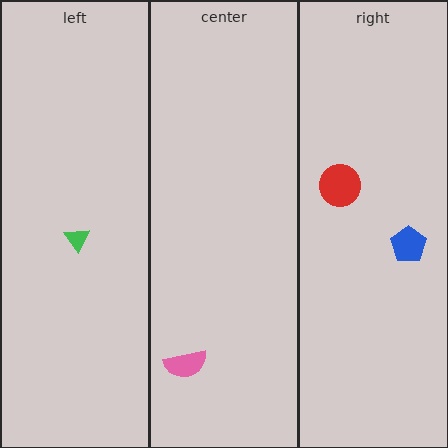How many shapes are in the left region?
1.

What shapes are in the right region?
The red circle, the blue pentagon.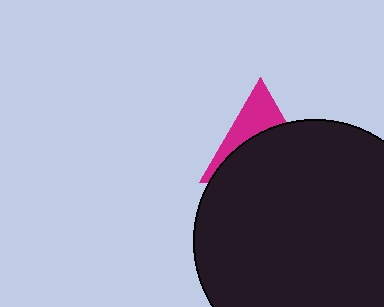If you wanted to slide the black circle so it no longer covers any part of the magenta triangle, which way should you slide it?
Slide it down — that is the most direct way to separate the two shapes.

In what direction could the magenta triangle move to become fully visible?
The magenta triangle could move up. That would shift it out from behind the black circle entirely.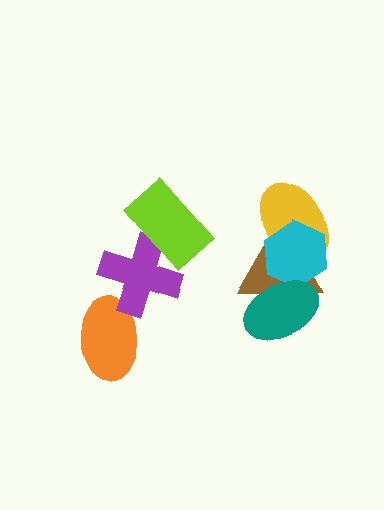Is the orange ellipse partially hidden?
Yes, it is partially covered by another shape.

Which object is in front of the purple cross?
The lime rectangle is in front of the purple cross.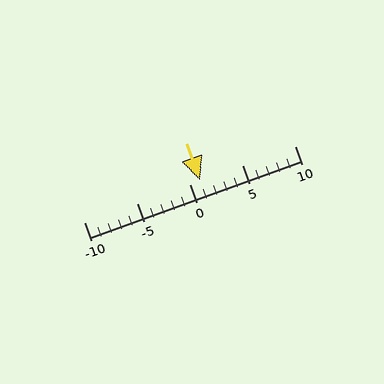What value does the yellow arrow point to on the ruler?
The yellow arrow points to approximately 1.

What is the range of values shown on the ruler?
The ruler shows values from -10 to 10.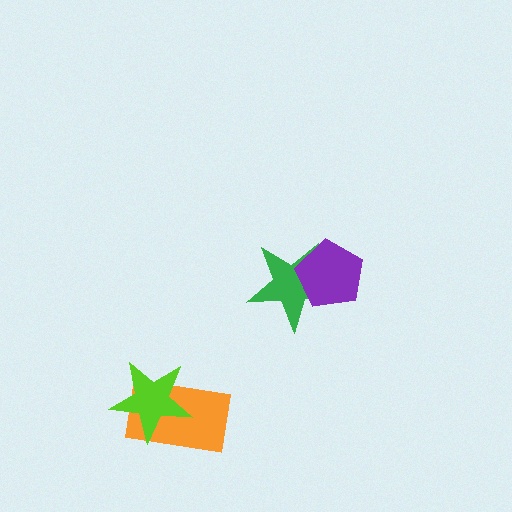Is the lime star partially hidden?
No, no other shape covers it.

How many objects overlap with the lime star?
1 object overlaps with the lime star.